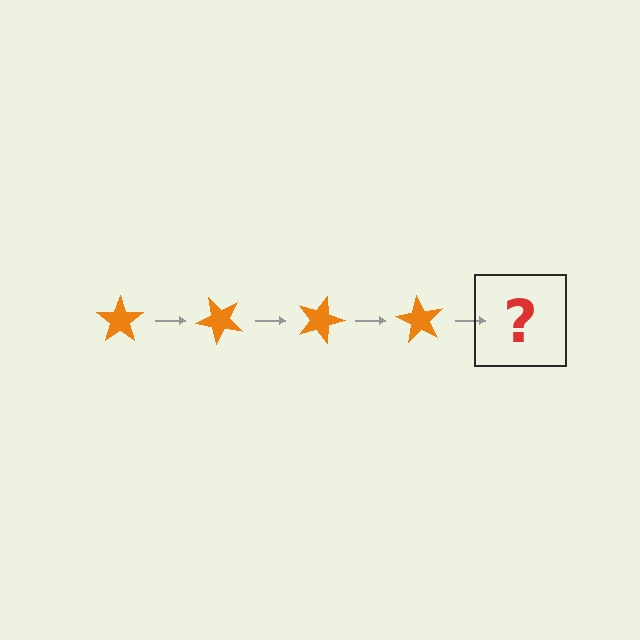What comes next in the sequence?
The next element should be an orange star rotated 180 degrees.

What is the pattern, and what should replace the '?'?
The pattern is that the star rotates 45 degrees each step. The '?' should be an orange star rotated 180 degrees.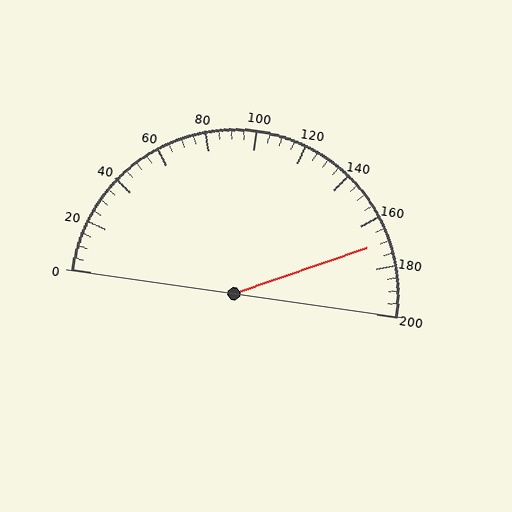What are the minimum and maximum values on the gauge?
The gauge ranges from 0 to 200.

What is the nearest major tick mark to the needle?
The nearest major tick mark is 160.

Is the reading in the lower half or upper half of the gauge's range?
The reading is in the upper half of the range (0 to 200).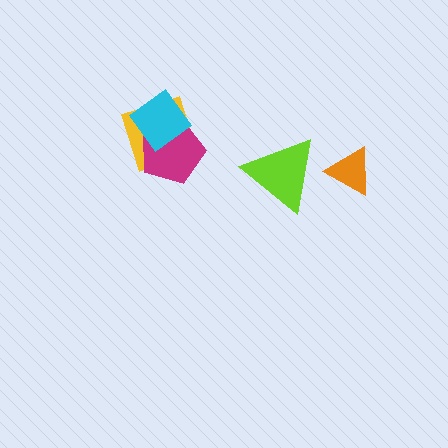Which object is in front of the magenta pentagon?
The cyan diamond is in front of the magenta pentagon.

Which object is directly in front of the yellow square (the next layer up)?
The magenta pentagon is directly in front of the yellow square.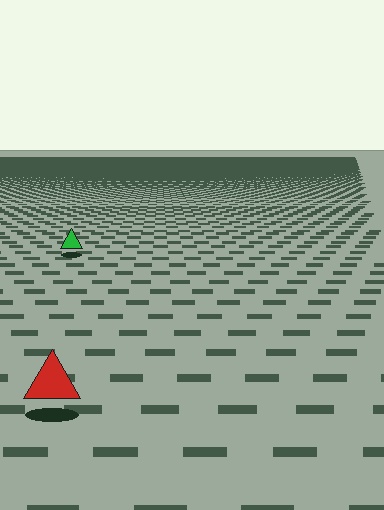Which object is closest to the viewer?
The red triangle is closest. The texture marks near it are larger and more spread out.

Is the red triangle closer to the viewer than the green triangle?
Yes. The red triangle is closer — you can tell from the texture gradient: the ground texture is coarser near it.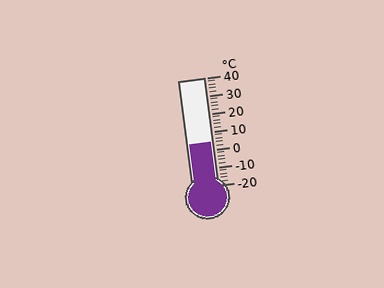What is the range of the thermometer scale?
The thermometer scale ranges from -20°C to 40°C.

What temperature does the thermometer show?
The thermometer shows approximately 4°C.